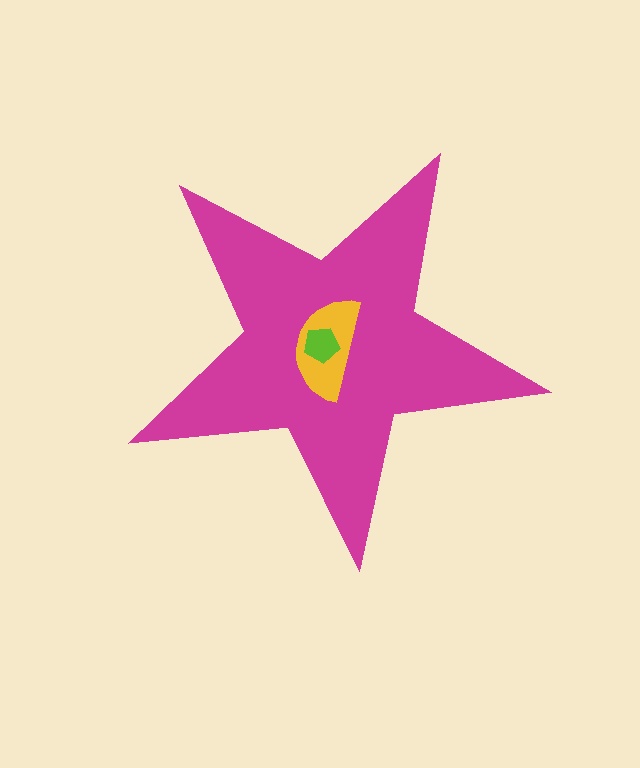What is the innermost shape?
The lime pentagon.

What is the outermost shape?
The magenta star.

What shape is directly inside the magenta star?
The yellow semicircle.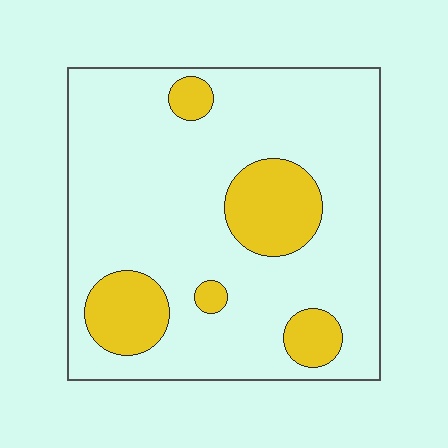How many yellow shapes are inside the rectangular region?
5.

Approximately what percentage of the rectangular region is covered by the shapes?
Approximately 20%.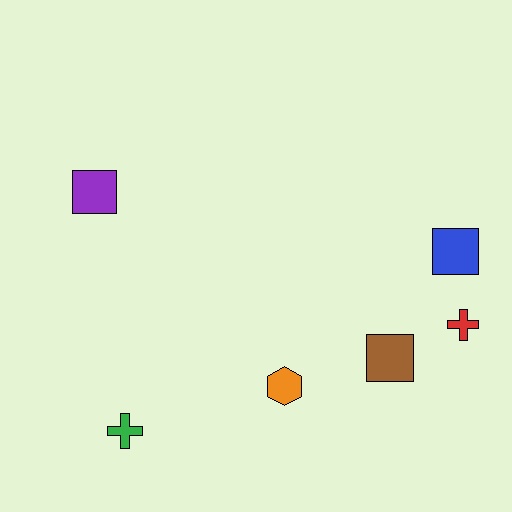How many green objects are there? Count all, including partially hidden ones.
There is 1 green object.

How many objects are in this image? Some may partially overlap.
There are 6 objects.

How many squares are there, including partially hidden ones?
There are 3 squares.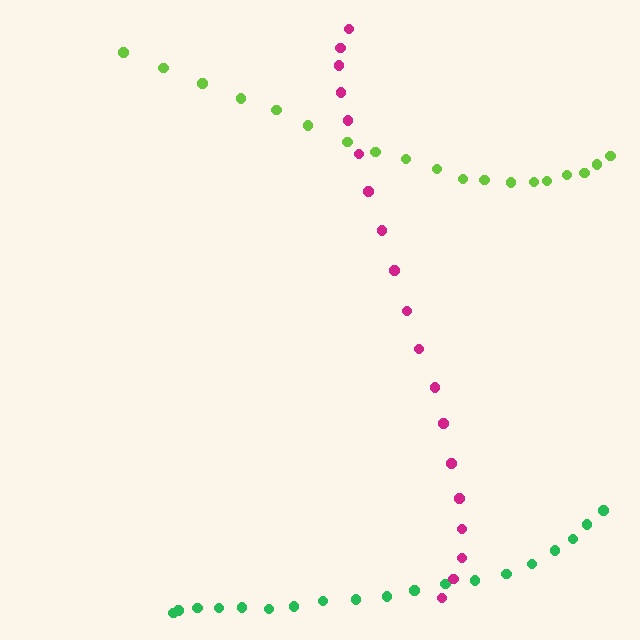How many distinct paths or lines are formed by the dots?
There are 3 distinct paths.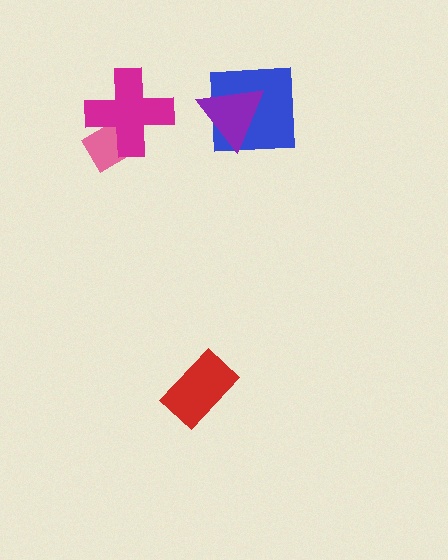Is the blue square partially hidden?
Yes, it is partially covered by another shape.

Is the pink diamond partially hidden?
Yes, it is partially covered by another shape.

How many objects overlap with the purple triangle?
1 object overlaps with the purple triangle.